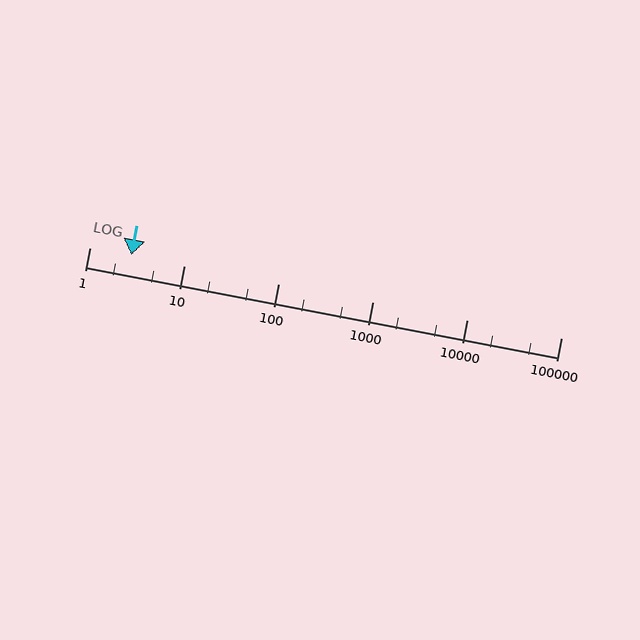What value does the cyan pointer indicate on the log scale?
The pointer indicates approximately 2.8.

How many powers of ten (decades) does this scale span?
The scale spans 5 decades, from 1 to 100000.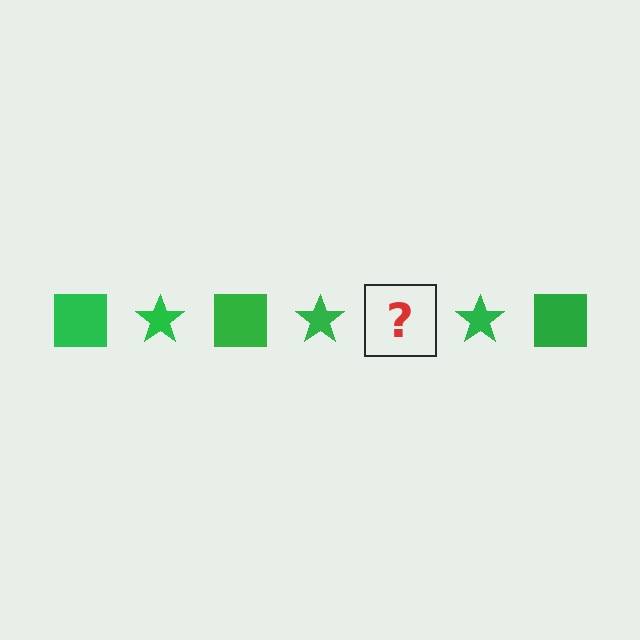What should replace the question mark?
The question mark should be replaced with a green square.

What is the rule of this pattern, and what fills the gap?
The rule is that the pattern cycles through square, star shapes in green. The gap should be filled with a green square.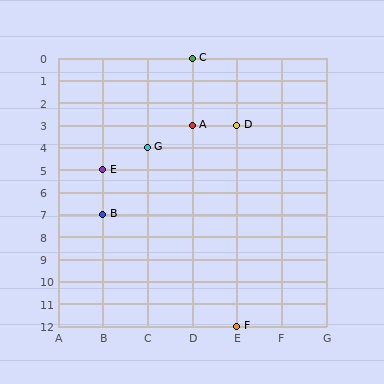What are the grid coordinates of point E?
Point E is at grid coordinates (B, 5).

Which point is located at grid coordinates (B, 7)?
Point B is at (B, 7).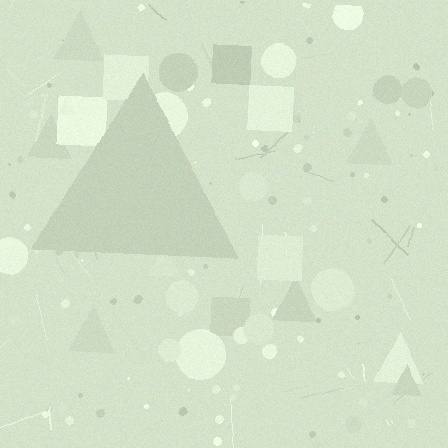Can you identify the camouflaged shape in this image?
The camouflaged shape is a triangle.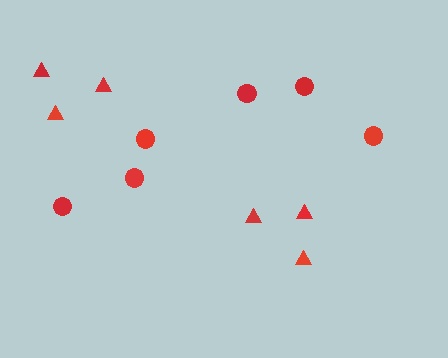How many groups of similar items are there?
There are 2 groups: one group of circles (6) and one group of triangles (6).